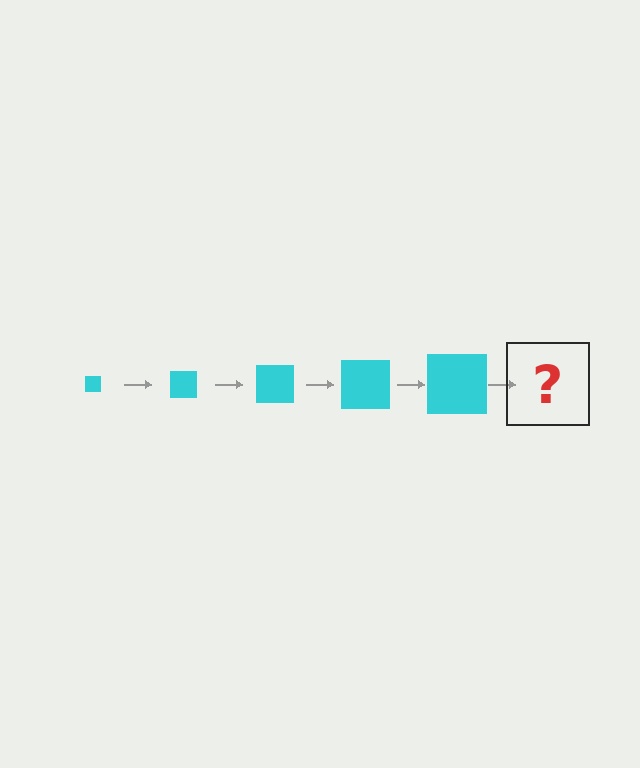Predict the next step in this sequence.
The next step is a cyan square, larger than the previous one.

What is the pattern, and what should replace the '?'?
The pattern is that the square gets progressively larger each step. The '?' should be a cyan square, larger than the previous one.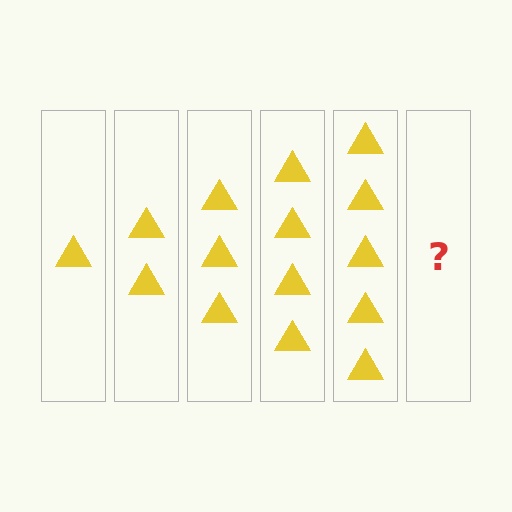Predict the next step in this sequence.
The next step is 6 triangles.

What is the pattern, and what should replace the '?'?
The pattern is that each step adds one more triangle. The '?' should be 6 triangles.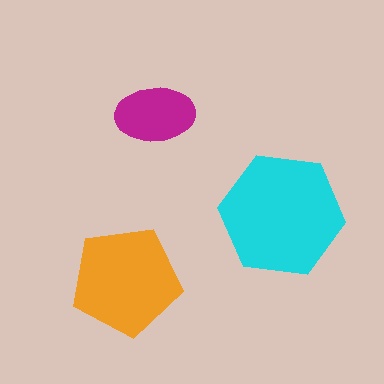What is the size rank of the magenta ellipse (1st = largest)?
3rd.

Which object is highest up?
The magenta ellipse is topmost.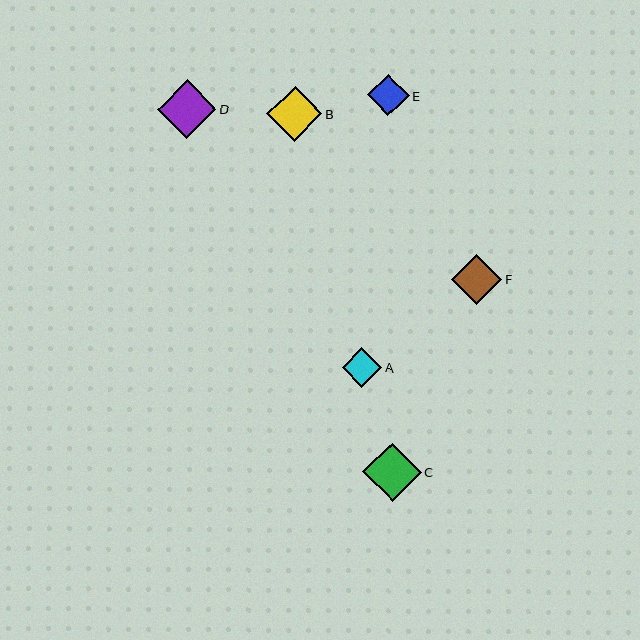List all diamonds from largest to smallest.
From largest to smallest: D, C, B, F, E, A.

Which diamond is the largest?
Diamond D is the largest with a size of approximately 59 pixels.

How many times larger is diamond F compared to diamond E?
Diamond F is approximately 1.2 times the size of diamond E.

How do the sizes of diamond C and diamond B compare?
Diamond C and diamond B are approximately the same size.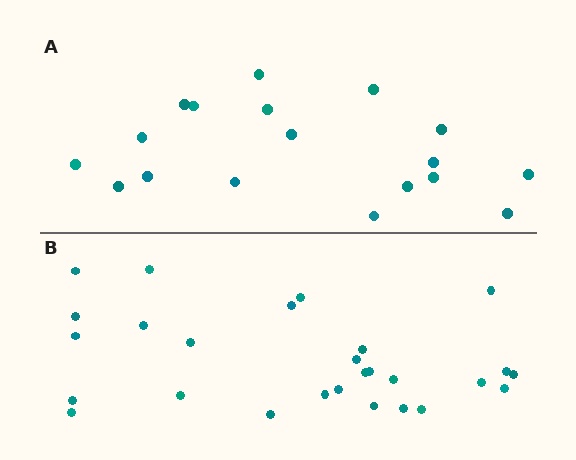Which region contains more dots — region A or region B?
Region B (the bottom region) has more dots.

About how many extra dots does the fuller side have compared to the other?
Region B has roughly 8 or so more dots than region A.